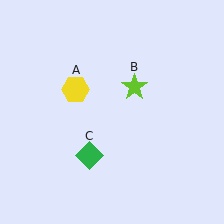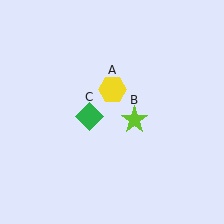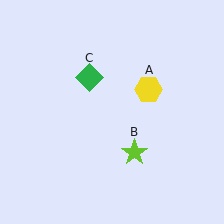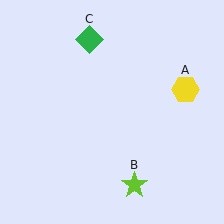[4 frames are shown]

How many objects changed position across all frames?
3 objects changed position: yellow hexagon (object A), lime star (object B), green diamond (object C).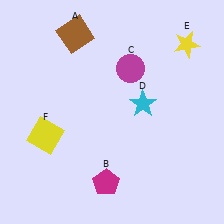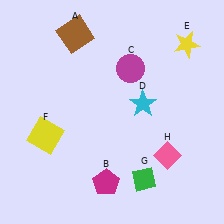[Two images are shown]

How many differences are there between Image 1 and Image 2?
There are 2 differences between the two images.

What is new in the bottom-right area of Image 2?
A green diamond (G) was added in the bottom-right area of Image 2.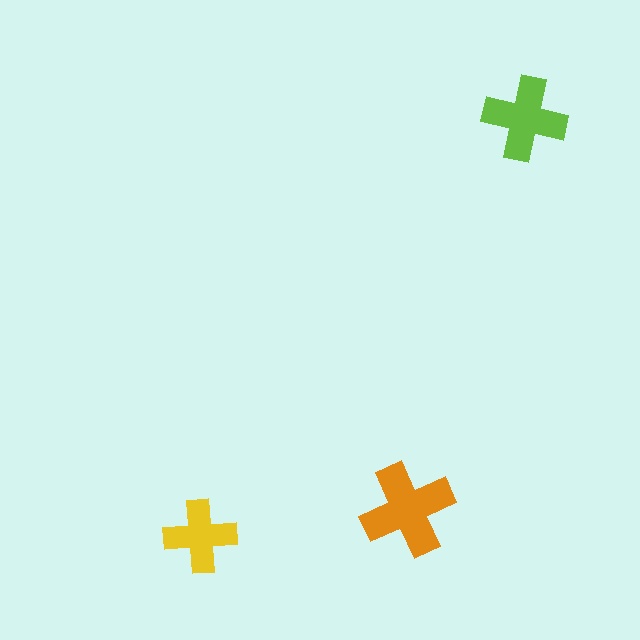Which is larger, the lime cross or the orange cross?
The orange one.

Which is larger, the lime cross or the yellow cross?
The lime one.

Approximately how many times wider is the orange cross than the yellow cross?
About 1.5 times wider.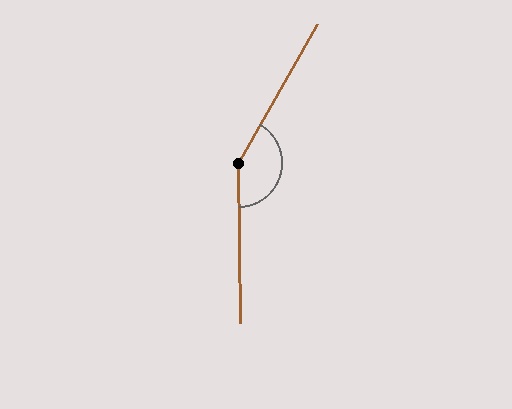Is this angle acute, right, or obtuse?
It is obtuse.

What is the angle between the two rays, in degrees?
Approximately 150 degrees.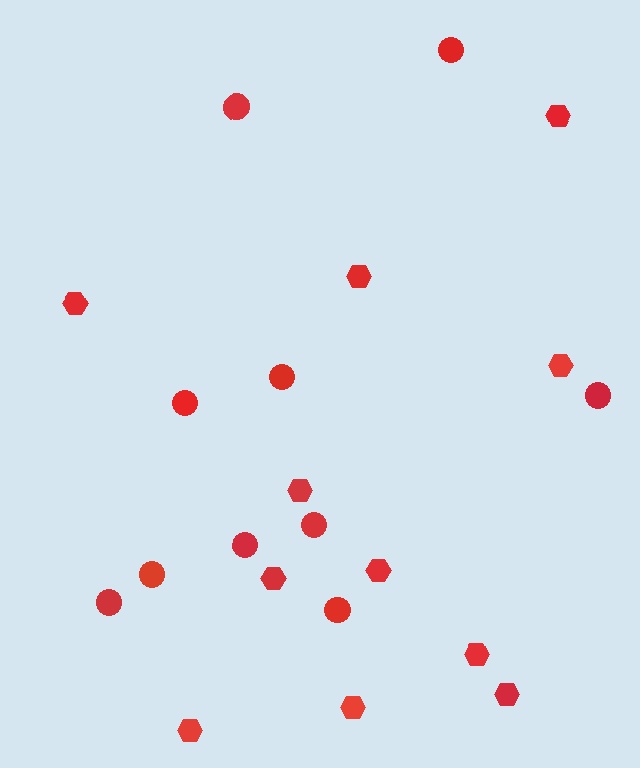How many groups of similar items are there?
There are 2 groups: one group of hexagons (11) and one group of circles (10).